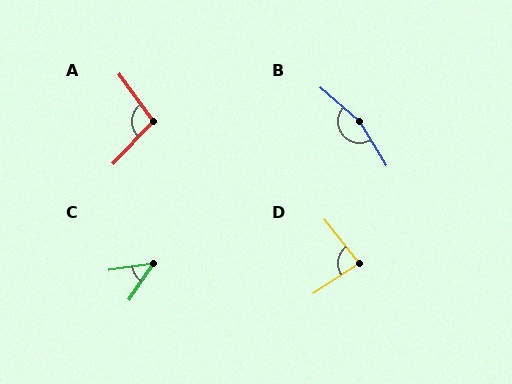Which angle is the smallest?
C, at approximately 48 degrees.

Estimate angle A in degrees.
Approximately 100 degrees.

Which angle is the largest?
B, at approximately 162 degrees.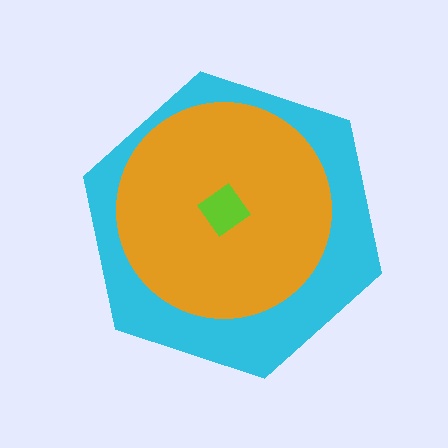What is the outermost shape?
The cyan hexagon.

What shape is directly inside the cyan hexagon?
The orange circle.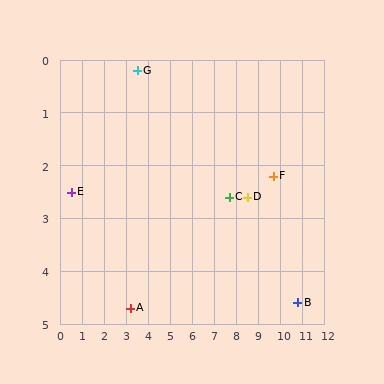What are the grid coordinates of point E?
Point E is at approximately (0.5, 2.5).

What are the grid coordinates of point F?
Point F is at approximately (9.7, 2.2).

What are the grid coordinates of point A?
Point A is at approximately (3.2, 4.7).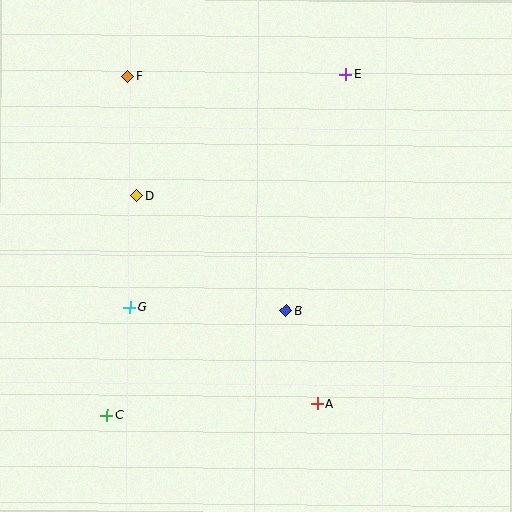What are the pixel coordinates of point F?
Point F is at (127, 76).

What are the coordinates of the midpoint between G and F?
The midpoint between G and F is at (129, 192).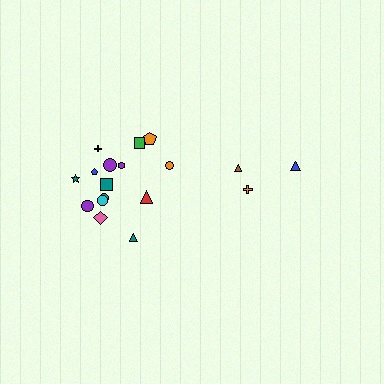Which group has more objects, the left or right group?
The left group.